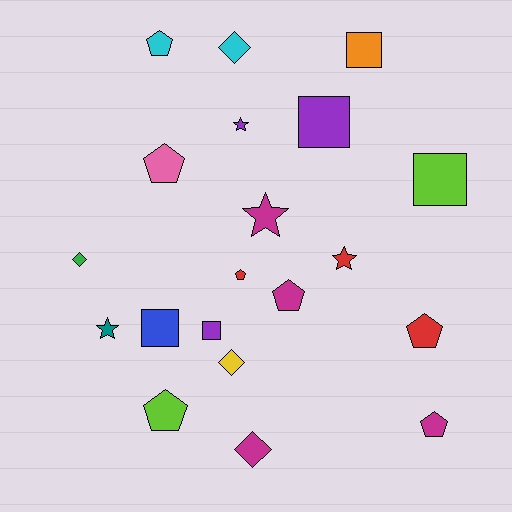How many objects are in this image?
There are 20 objects.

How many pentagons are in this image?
There are 7 pentagons.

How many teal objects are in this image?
There is 1 teal object.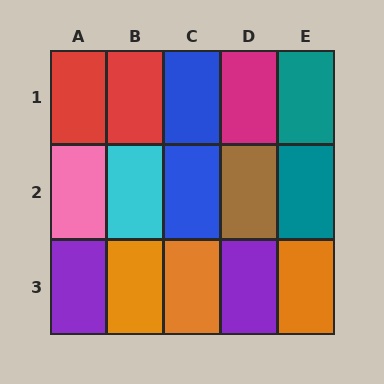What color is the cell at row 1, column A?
Red.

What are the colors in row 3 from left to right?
Purple, orange, orange, purple, orange.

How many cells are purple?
2 cells are purple.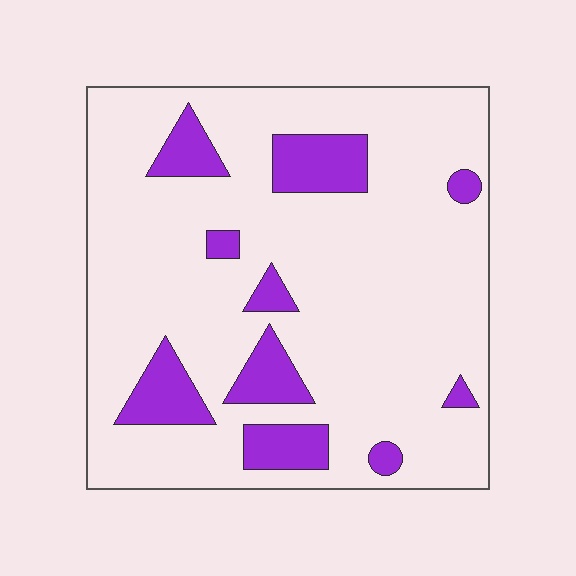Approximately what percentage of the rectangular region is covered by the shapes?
Approximately 15%.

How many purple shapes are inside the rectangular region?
10.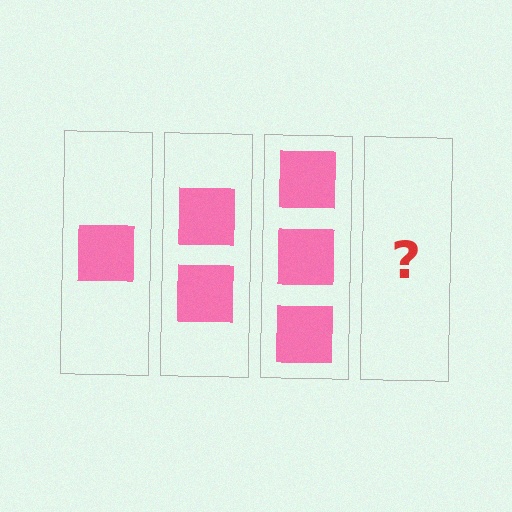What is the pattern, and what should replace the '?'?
The pattern is that each step adds one more square. The '?' should be 4 squares.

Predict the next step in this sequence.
The next step is 4 squares.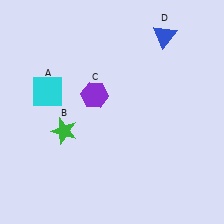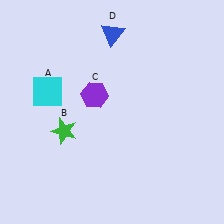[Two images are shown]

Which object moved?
The blue triangle (D) moved left.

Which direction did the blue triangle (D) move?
The blue triangle (D) moved left.